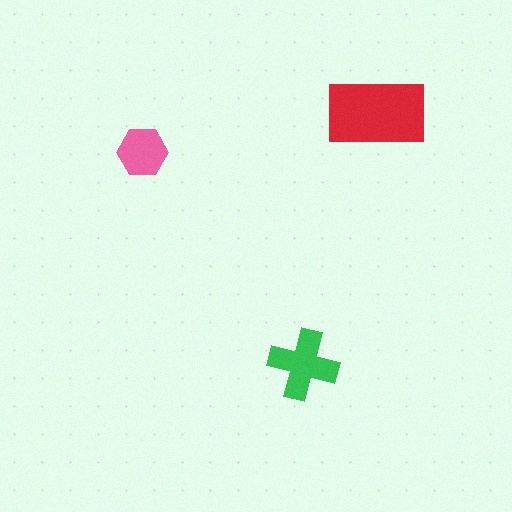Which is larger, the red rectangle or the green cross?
The red rectangle.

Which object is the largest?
The red rectangle.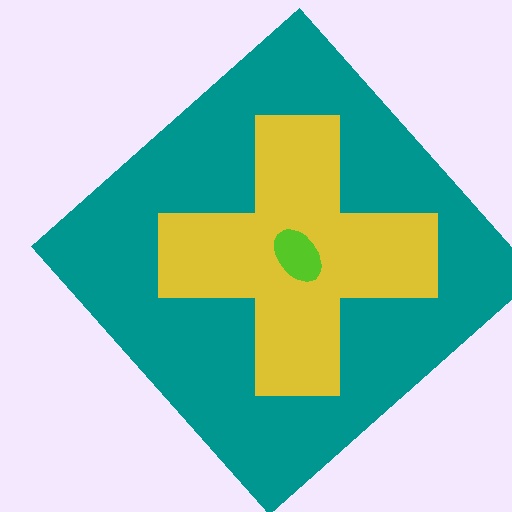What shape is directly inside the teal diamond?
The yellow cross.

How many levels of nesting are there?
3.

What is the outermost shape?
The teal diamond.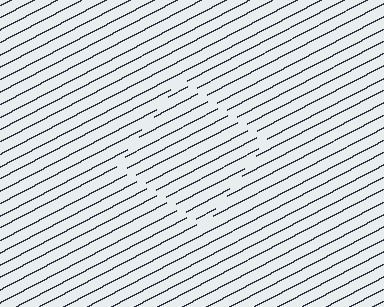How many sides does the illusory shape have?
4 sides — the line-ends trace a square.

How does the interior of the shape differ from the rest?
The interior of the shape contains the same grating, shifted by half a period — the contour is defined by the phase discontinuity where line-ends from the inner and outer gratings abut.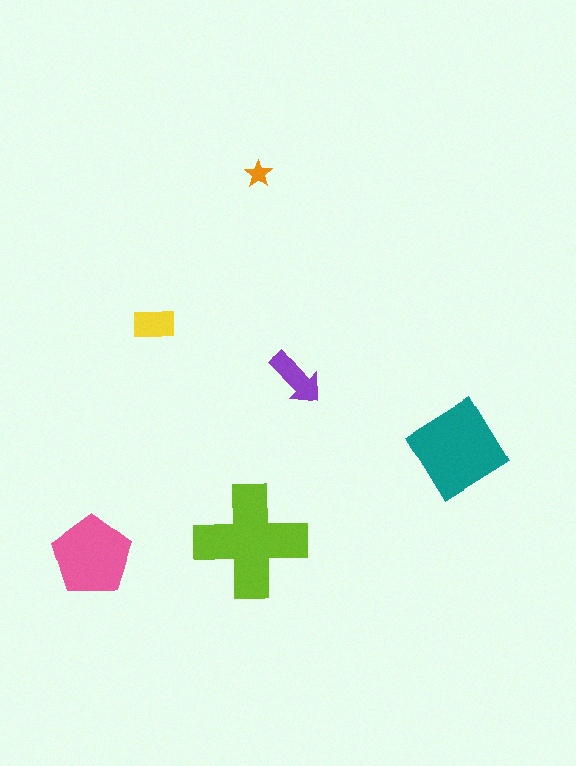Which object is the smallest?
The orange star.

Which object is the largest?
The lime cross.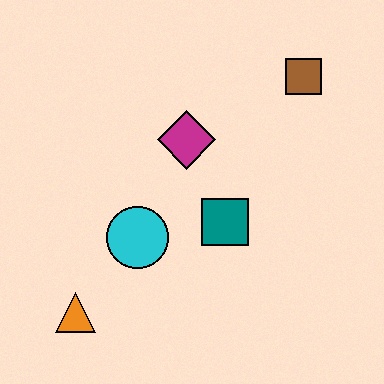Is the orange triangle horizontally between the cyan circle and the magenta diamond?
No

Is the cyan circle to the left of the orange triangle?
No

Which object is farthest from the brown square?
The orange triangle is farthest from the brown square.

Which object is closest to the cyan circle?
The teal square is closest to the cyan circle.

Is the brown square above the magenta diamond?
Yes